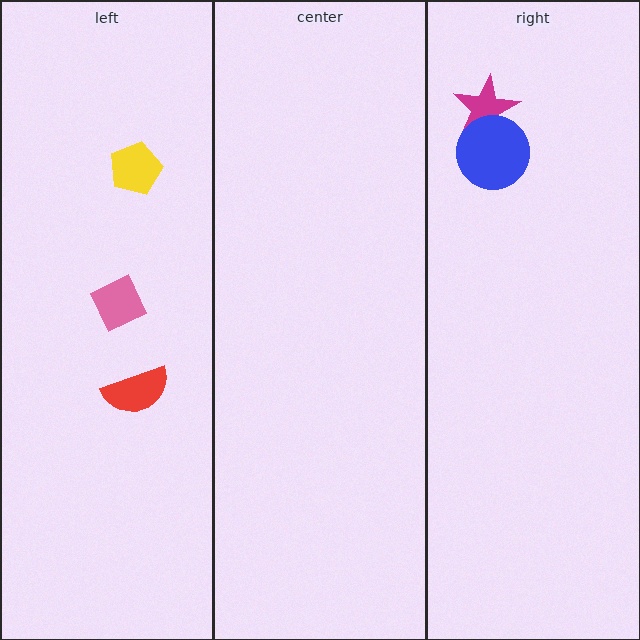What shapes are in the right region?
The magenta star, the blue circle.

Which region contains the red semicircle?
The left region.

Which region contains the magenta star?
The right region.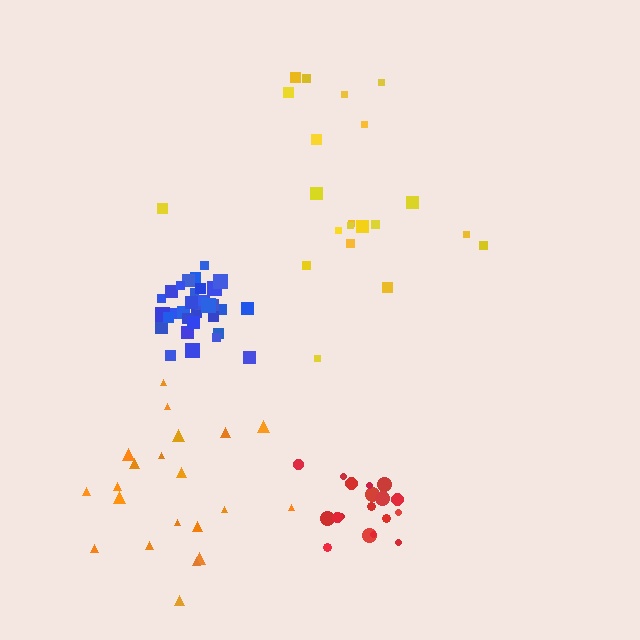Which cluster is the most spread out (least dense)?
Yellow.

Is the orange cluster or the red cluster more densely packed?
Red.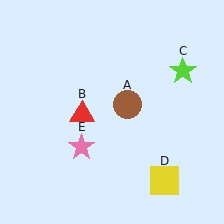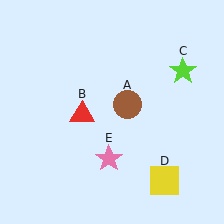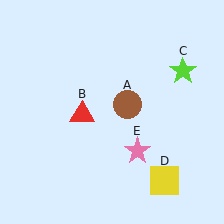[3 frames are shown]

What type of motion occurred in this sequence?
The pink star (object E) rotated counterclockwise around the center of the scene.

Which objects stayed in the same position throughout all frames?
Brown circle (object A) and red triangle (object B) and lime star (object C) and yellow square (object D) remained stationary.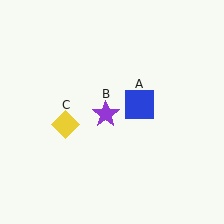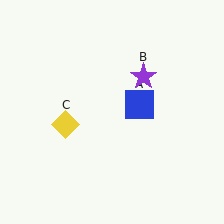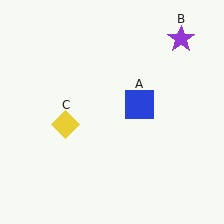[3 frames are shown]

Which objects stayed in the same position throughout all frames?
Blue square (object A) and yellow diamond (object C) remained stationary.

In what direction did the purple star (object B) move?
The purple star (object B) moved up and to the right.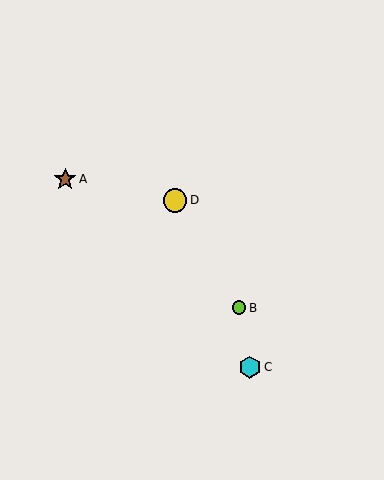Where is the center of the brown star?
The center of the brown star is at (65, 179).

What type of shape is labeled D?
Shape D is a yellow circle.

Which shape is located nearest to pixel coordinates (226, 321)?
The lime circle (labeled B) at (239, 308) is nearest to that location.